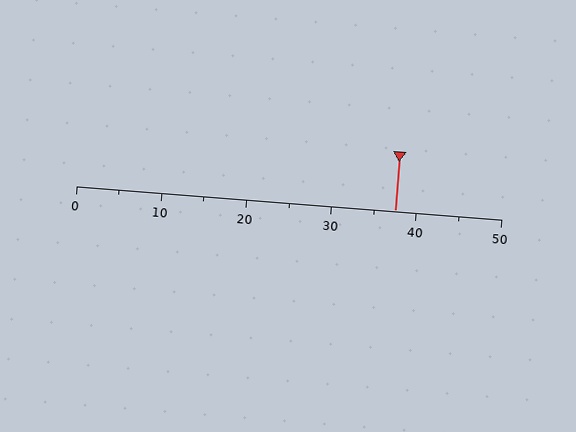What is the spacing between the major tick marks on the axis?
The major ticks are spaced 10 apart.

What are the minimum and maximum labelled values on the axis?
The axis runs from 0 to 50.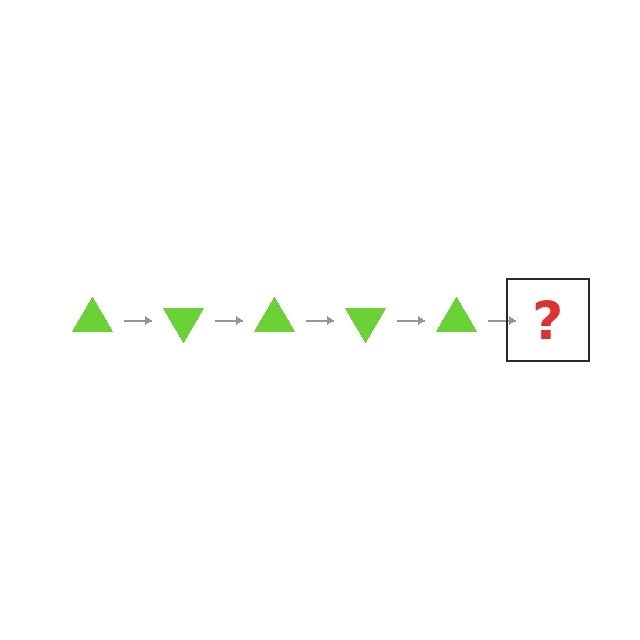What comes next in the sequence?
The next element should be a lime triangle rotated 300 degrees.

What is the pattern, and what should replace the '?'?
The pattern is that the triangle rotates 60 degrees each step. The '?' should be a lime triangle rotated 300 degrees.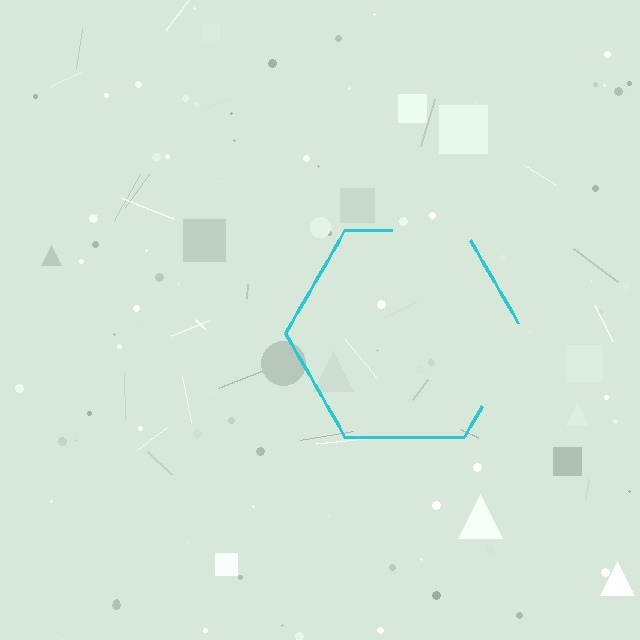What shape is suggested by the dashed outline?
The dashed outline suggests a hexagon.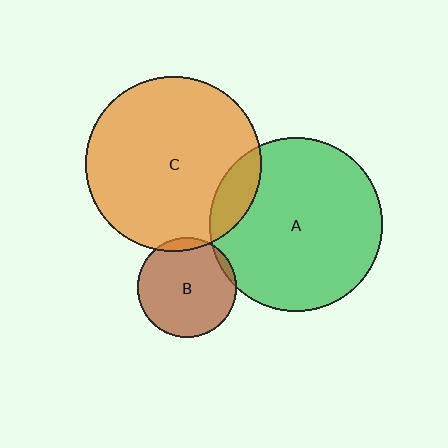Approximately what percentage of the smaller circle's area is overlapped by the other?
Approximately 10%.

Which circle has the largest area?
Circle C (orange).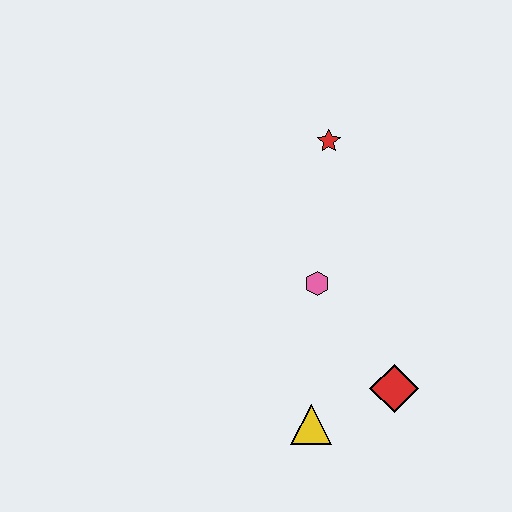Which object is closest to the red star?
The pink hexagon is closest to the red star.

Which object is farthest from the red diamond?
The red star is farthest from the red diamond.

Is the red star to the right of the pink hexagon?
Yes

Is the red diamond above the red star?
No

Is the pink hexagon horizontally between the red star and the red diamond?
No